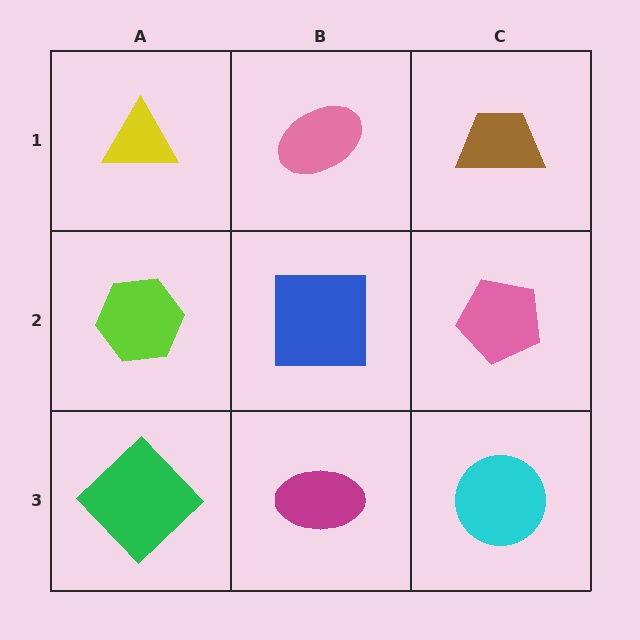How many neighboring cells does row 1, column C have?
2.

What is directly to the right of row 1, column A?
A pink ellipse.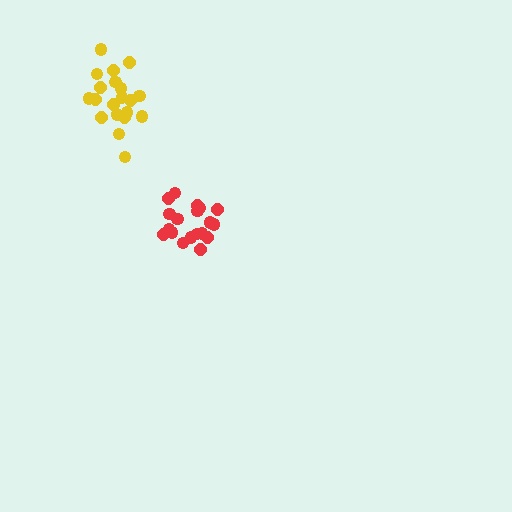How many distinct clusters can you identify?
There are 2 distinct clusters.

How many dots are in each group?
Group 1: 20 dots, Group 2: 19 dots (39 total).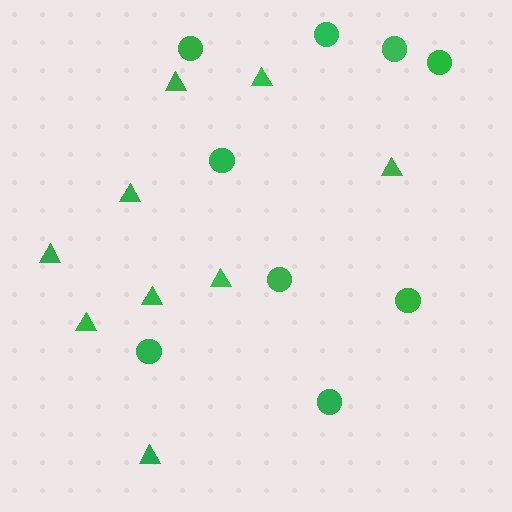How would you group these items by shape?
There are 2 groups: one group of circles (9) and one group of triangles (9).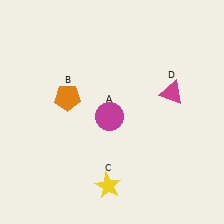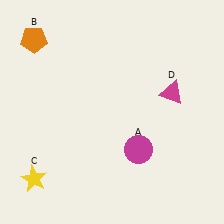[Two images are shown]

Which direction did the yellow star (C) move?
The yellow star (C) moved left.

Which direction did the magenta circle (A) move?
The magenta circle (A) moved down.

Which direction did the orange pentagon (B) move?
The orange pentagon (B) moved up.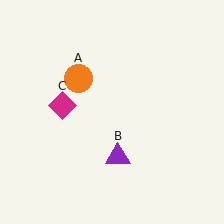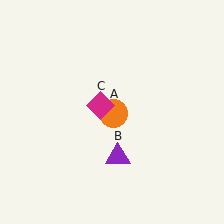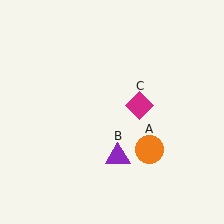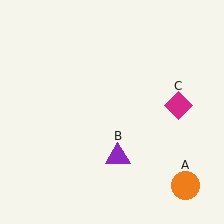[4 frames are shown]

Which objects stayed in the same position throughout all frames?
Purple triangle (object B) remained stationary.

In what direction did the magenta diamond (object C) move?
The magenta diamond (object C) moved right.